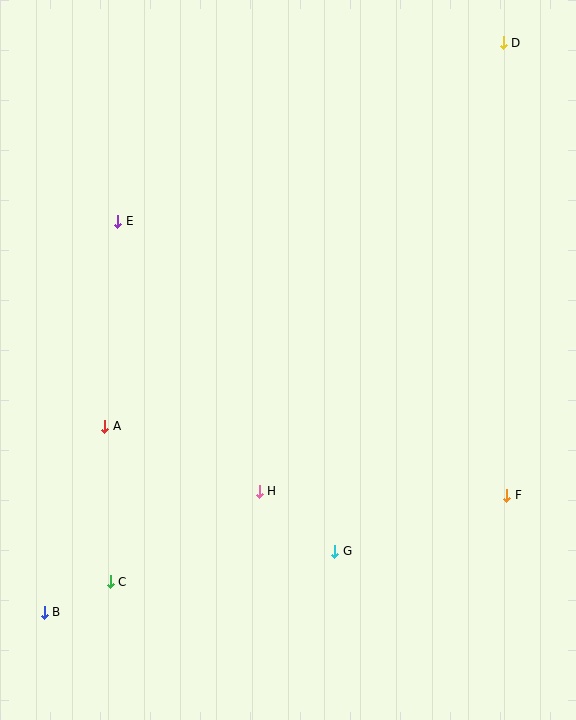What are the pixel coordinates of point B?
Point B is at (44, 612).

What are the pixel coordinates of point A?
Point A is at (105, 426).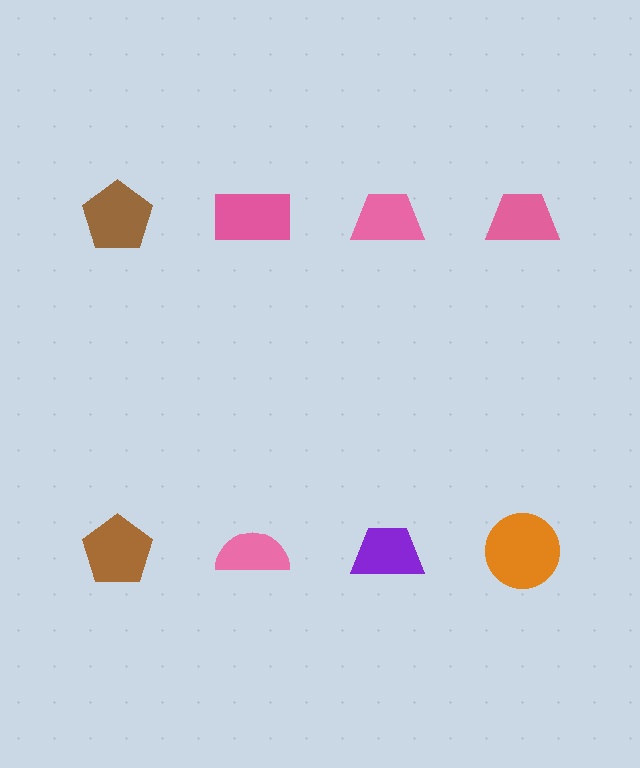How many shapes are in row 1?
4 shapes.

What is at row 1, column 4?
A pink trapezoid.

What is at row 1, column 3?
A pink trapezoid.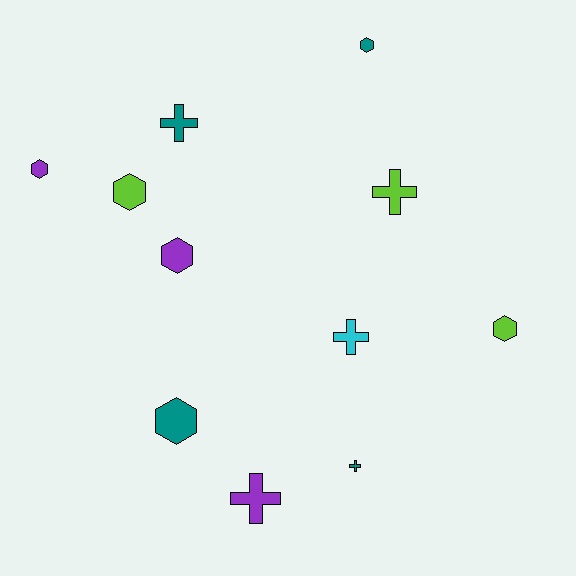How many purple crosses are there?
There is 1 purple cross.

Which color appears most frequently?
Teal, with 4 objects.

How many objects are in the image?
There are 11 objects.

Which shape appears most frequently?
Hexagon, with 6 objects.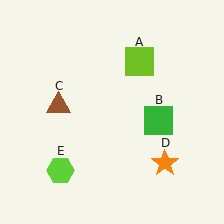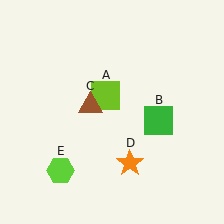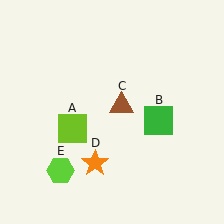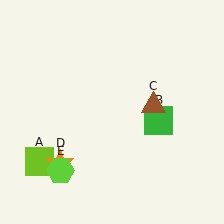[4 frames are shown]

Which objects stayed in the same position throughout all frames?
Green square (object B) and lime hexagon (object E) remained stationary.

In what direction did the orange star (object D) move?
The orange star (object D) moved left.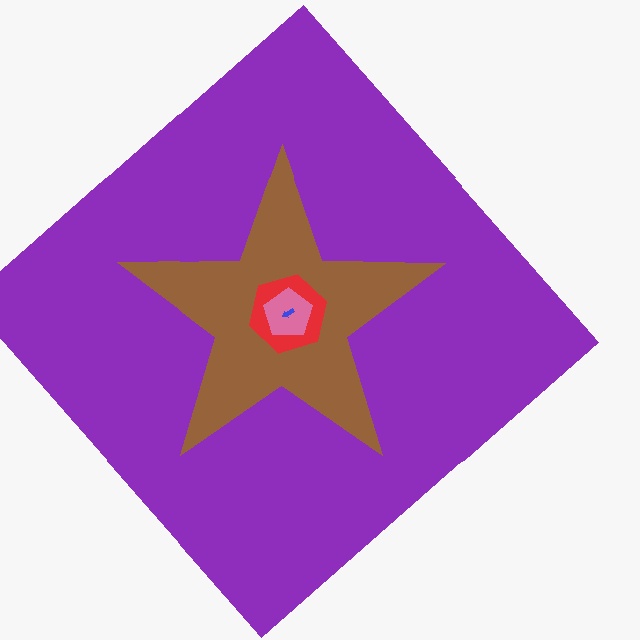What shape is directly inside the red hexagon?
The pink pentagon.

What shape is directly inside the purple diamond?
The brown star.